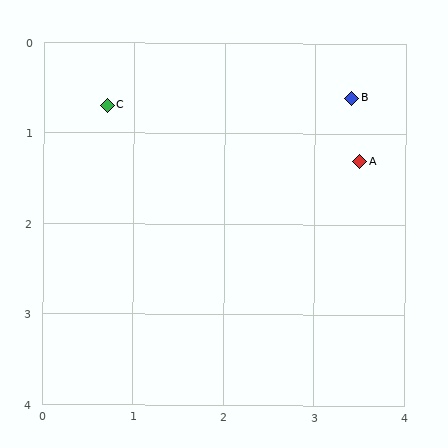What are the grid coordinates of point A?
Point A is at approximately (3.5, 1.3).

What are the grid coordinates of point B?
Point B is at approximately (3.4, 0.6).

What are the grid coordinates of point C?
Point C is at approximately (0.7, 0.7).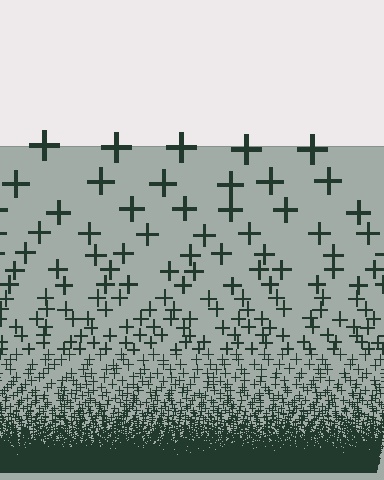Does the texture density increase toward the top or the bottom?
Density increases toward the bottom.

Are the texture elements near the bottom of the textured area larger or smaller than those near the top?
Smaller. The gradient is inverted — elements near the bottom are smaller and denser.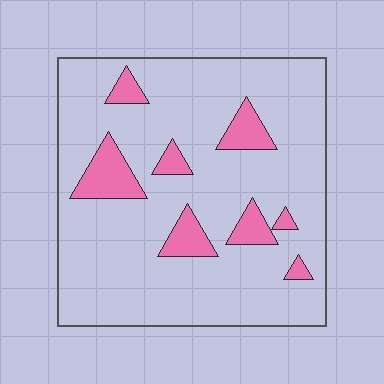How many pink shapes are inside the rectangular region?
8.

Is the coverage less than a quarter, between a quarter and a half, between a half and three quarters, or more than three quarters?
Less than a quarter.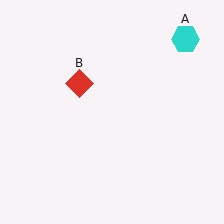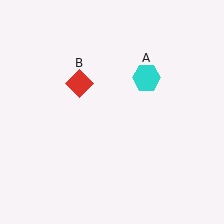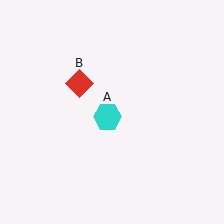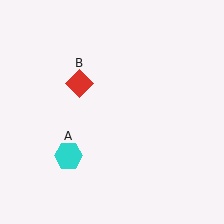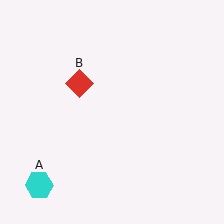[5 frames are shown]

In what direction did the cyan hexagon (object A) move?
The cyan hexagon (object A) moved down and to the left.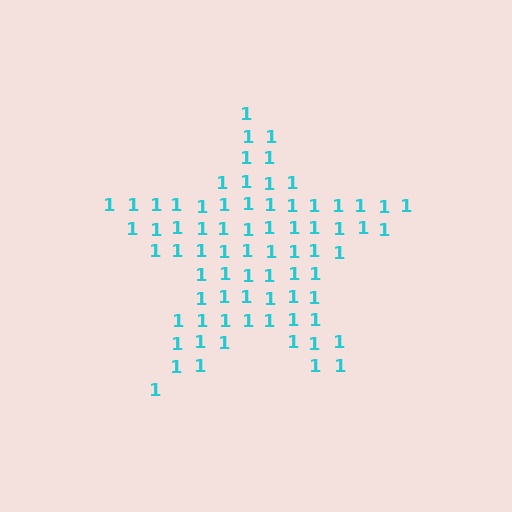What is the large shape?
The large shape is a star.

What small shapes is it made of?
It is made of small digit 1's.